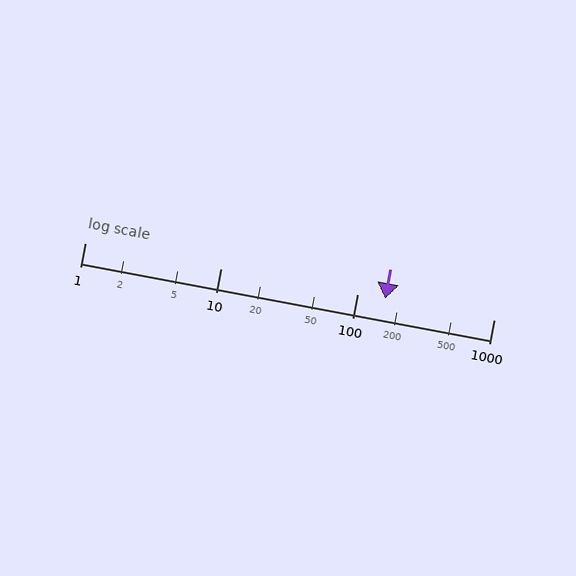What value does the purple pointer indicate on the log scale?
The pointer indicates approximately 160.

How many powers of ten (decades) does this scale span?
The scale spans 3 decades, from 1 to 1000.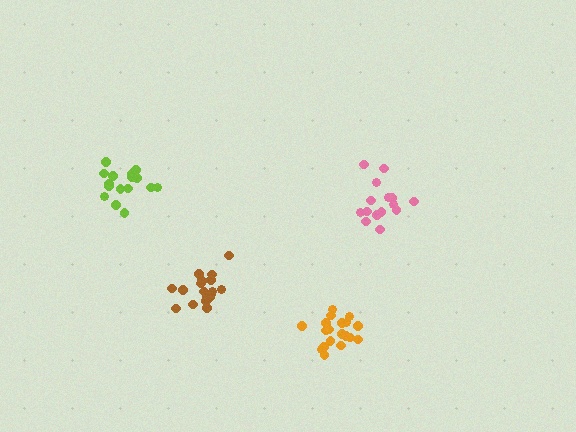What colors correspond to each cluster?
The clusters are colored: brown, pink, orange, lime.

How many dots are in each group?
Group 1: 18 dots, Group 2: 15 dots, Group 3: 19 dots, Group 4: 16 dots (68 total).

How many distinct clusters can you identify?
There are 4 distinct clusters.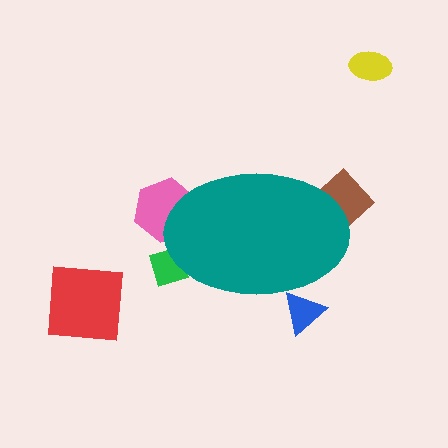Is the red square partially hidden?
No, the red square is fully visible.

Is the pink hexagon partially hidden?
Yes, the pink hexagon is partially hidden behind the teal ellipse.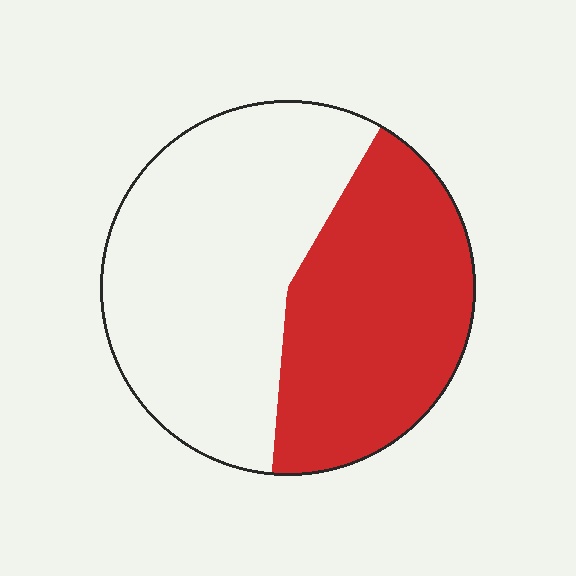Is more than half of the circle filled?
No.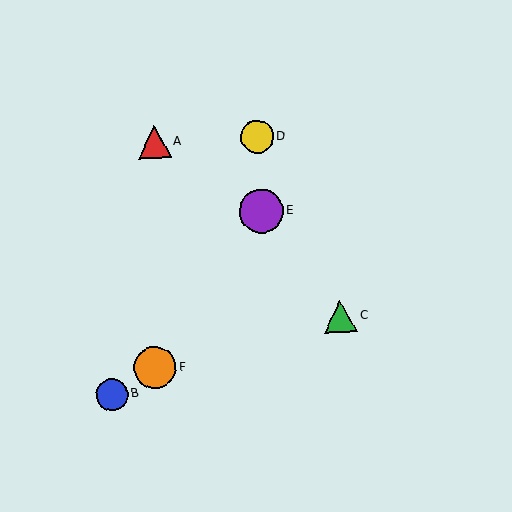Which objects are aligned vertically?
Objects D, E are aligned vertically.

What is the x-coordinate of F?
Object F is at x≈155.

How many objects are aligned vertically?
2 objects (D, E) are aligned vertically.